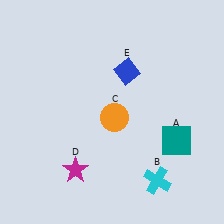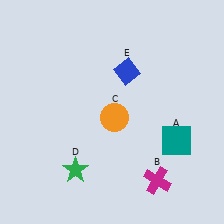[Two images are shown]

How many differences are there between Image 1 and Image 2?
There are 2 differences between the two images.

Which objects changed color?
B changed from cyan to magenta. D changed from magenta to green.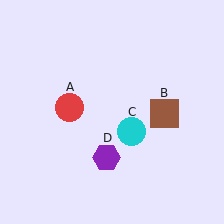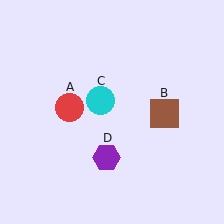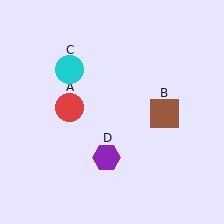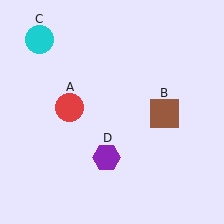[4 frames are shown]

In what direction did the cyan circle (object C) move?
The cyan circle (object C) moved up and to the left.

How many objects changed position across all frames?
1 object changed position: cyan circle (object C).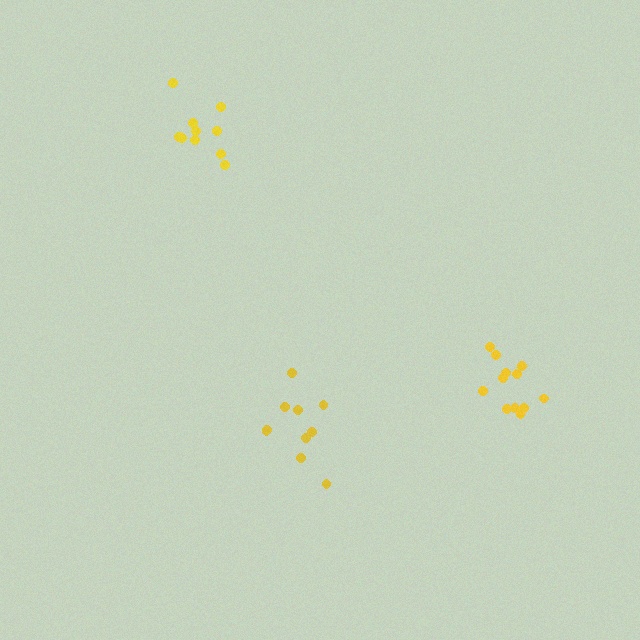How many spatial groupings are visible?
There are 3 spatial groupings.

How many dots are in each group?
Group 1: 10 dots, Group 2: 10 dots, Group 3: 12 dots (32 total).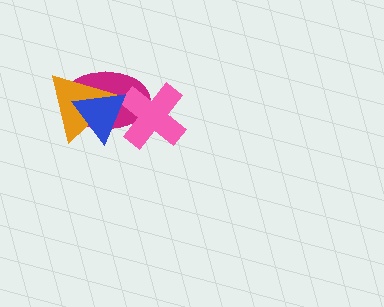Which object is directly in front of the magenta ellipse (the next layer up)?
The orange triangle is directly in front of the magenta ellipse.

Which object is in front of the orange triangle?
The blue triangle is in front of the orange triangle.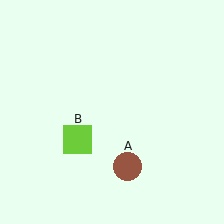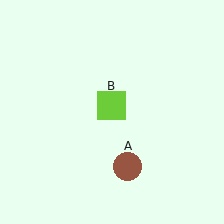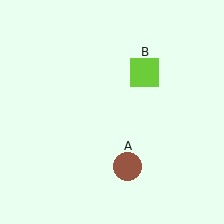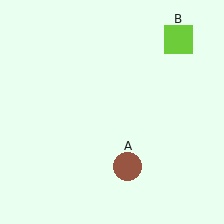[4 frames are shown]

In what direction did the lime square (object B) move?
The lime square (object B) moved up and to the right.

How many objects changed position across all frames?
1 object changed position: lime square (object B).